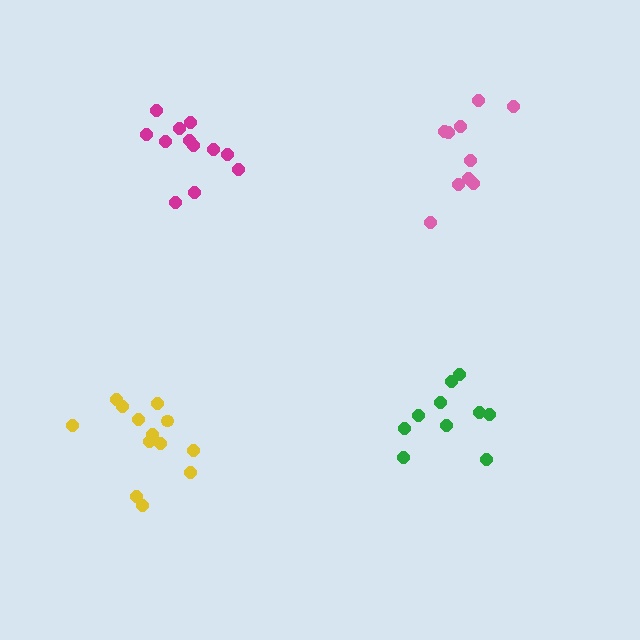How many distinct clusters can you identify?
There are 4 distinct clusters.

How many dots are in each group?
Group 1: 12 dots, Group 2: 10 dots, Group 3: 13 dots, Group 4: 10 dots (45 total).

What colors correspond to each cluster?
The clusters are colored: magenta, pink, yellow, green.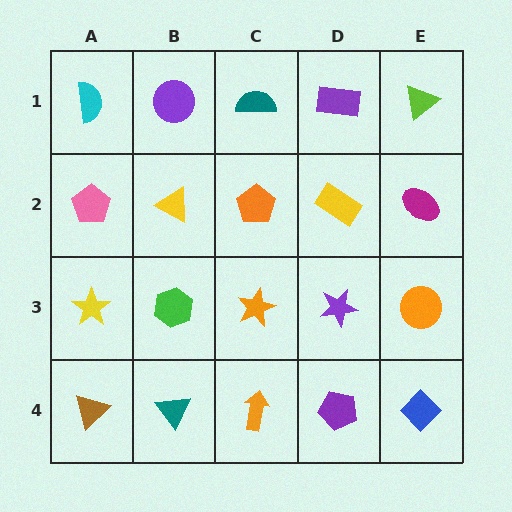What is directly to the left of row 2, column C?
A yellow triangle.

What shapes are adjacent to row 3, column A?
A pink pentagon (row 2, column A), a brown triangle (row 4, column A), a green hexagon (row 3, column B).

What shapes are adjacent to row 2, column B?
A purple circle (row 1, column B), a green hexagon (row 3, column B), a pink pentagon (row 2, column A), an orange pentagon (row 2, column C).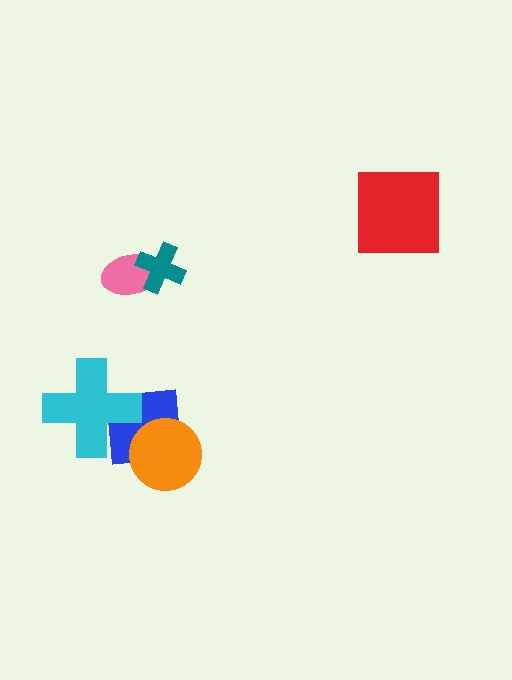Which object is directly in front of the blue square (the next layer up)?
The cyan cross is directly in front of the blue square.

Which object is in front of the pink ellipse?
The teal cross is in front of the pink ellipse.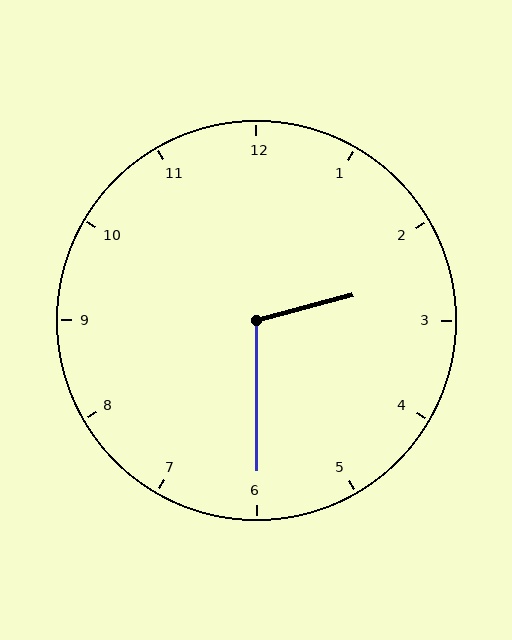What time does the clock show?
2:30.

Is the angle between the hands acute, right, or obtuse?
It is obtuse.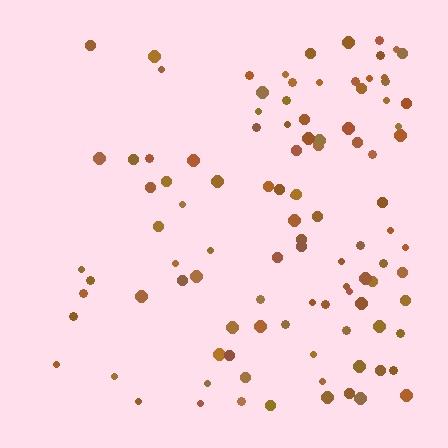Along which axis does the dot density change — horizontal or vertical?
Horizontal.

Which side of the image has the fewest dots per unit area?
The left.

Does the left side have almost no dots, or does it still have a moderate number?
Still a moderate number, just noticeably fewer than the right.